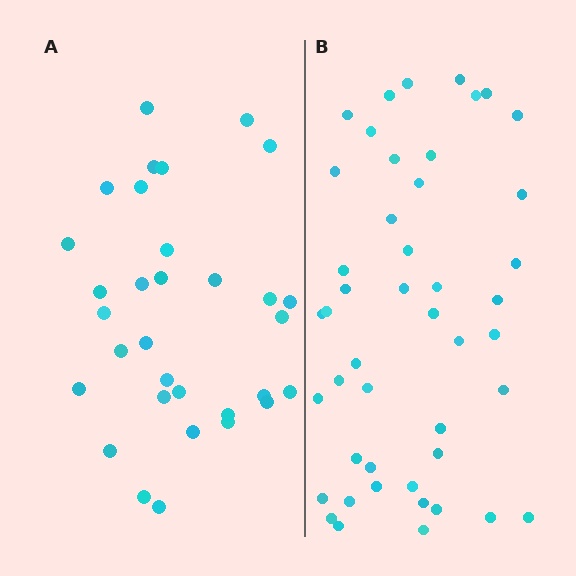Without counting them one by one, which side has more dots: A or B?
Region B (the right region) has more dots.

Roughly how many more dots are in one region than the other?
Region B has approximately 15 more dots than region A.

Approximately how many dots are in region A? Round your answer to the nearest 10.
About 30 dots. (The exact count is 32, which rounds to 30.)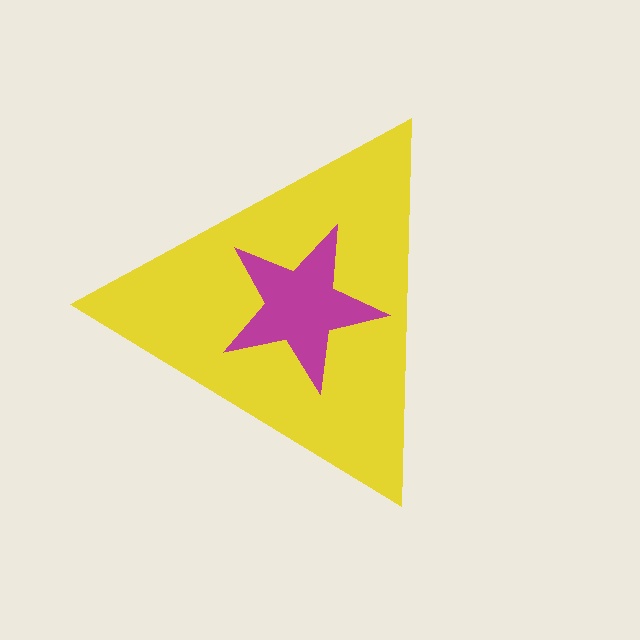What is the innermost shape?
The magenta star.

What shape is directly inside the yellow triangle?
The magenta star.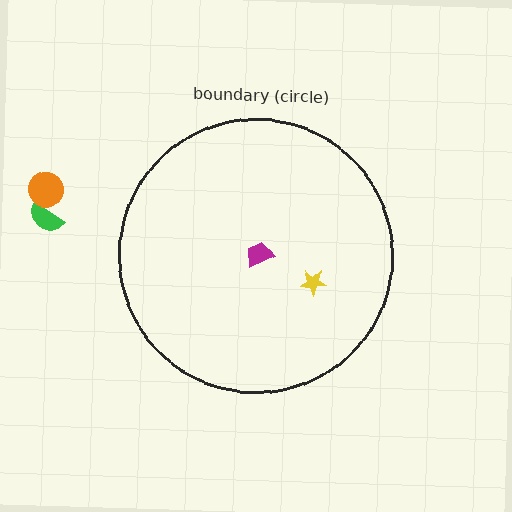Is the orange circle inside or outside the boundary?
Outside.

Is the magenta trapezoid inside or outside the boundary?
Inside.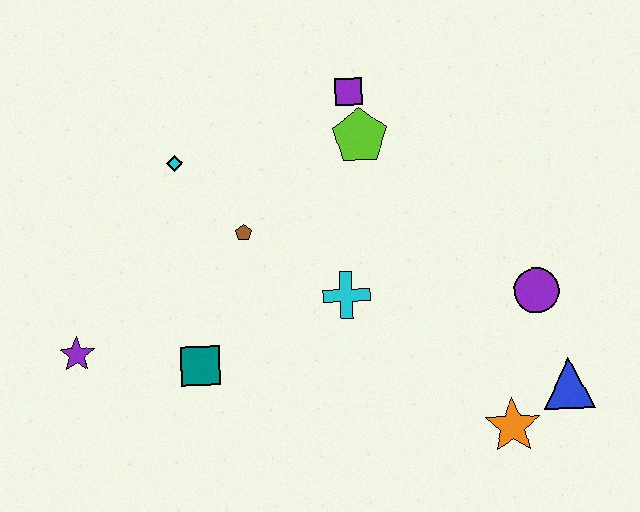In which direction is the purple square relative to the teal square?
The purple square is above the teal square.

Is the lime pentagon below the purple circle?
No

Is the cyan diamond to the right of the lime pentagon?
No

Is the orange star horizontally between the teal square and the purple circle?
Yes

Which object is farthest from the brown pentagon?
The blue triangle is farthest from the brown pentagon.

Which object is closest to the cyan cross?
The brown pentagon is closest to the cyan cross.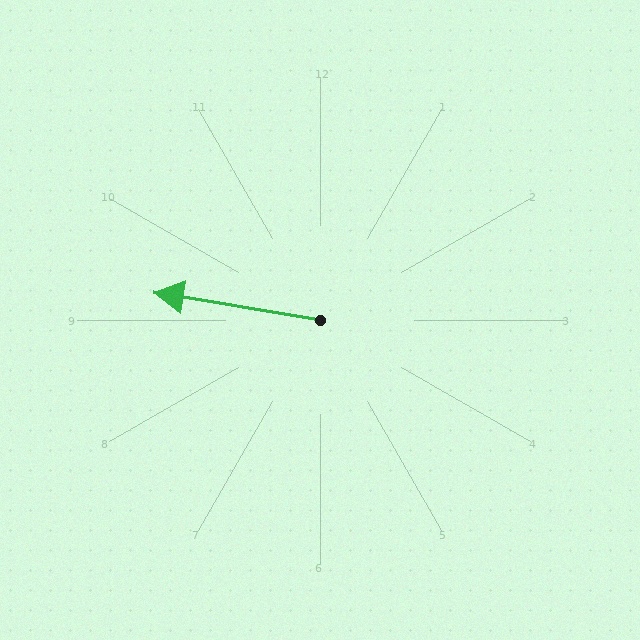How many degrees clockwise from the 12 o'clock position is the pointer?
Approximately 280 degrees.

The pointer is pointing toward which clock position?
Roughly 9 o'clock.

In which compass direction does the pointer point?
West.